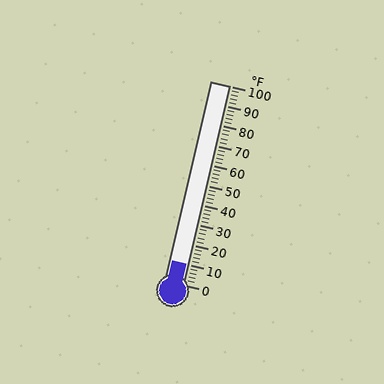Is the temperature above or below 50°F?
The temperature is below 50°F.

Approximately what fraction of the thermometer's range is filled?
The thermometer is filled to approximately 10% of its range.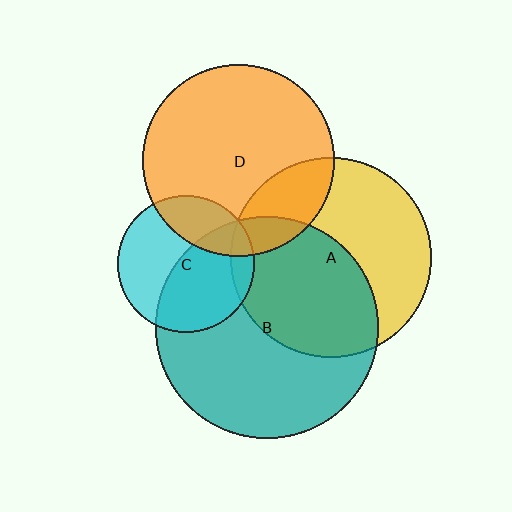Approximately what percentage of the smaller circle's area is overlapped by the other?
Approximately 25%.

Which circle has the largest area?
Circle B (teal).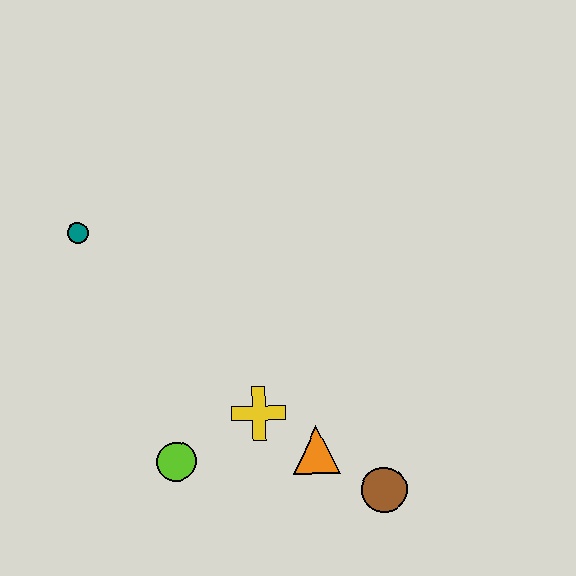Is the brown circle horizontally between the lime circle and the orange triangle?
No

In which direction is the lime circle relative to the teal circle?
The lime circle is below the teal circle.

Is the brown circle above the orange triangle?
No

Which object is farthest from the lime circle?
The teal circle is farthest from the lime circle.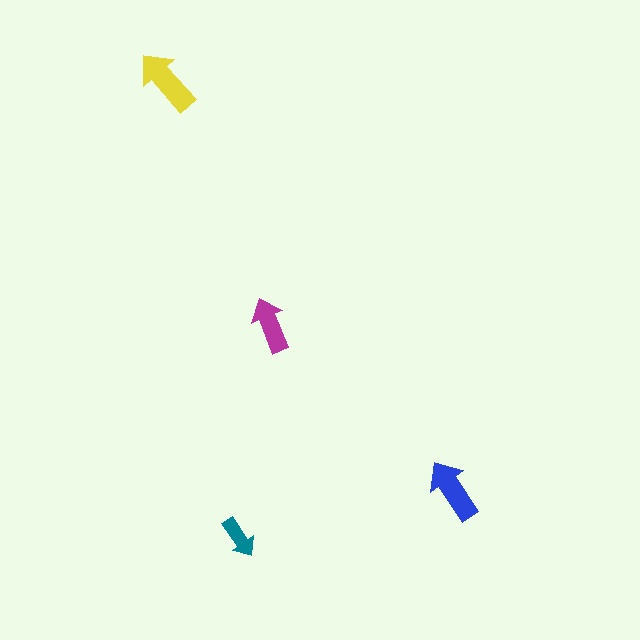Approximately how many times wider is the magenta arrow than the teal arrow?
About 1.5 times wider.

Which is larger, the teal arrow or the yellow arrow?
The yellow one.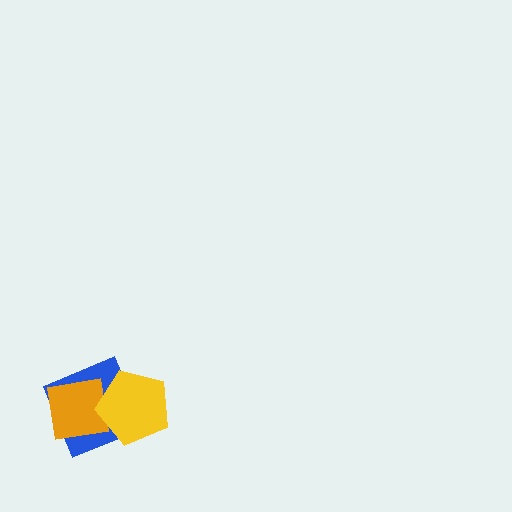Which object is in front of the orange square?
The yellow pentagon is in front of the orange square.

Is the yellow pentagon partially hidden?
No, no other shape covers it.